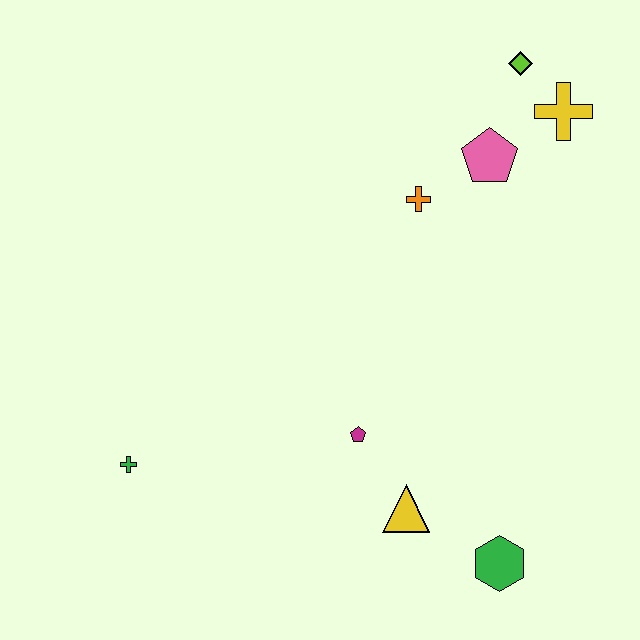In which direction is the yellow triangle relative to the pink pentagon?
The yellow triangle is below the pink pentagon.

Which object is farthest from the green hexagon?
The lime diamond is farthest from the green hexagon.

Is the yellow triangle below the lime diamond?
Yes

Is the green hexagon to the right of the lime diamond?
No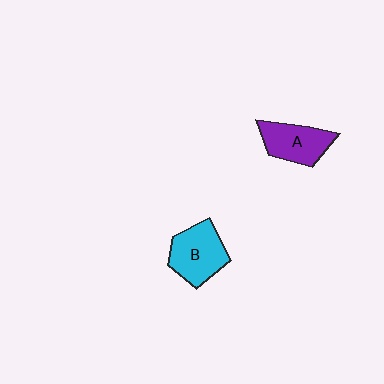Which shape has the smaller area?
Shape A (purple).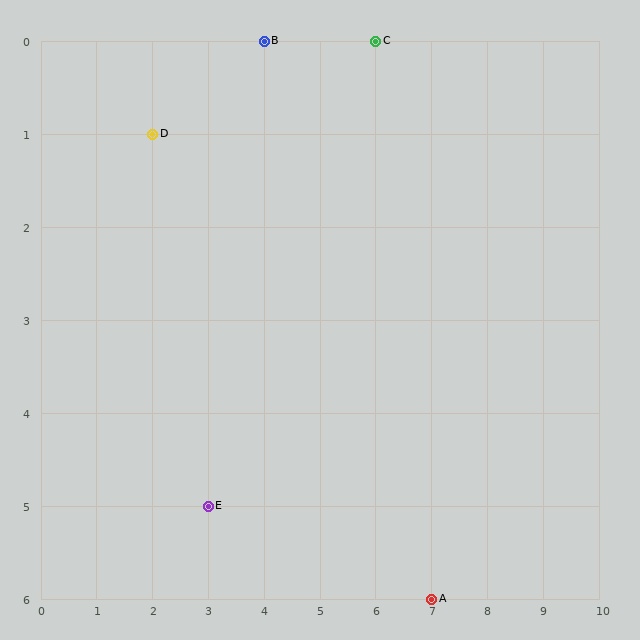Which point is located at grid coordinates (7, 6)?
Point A is at (7, 6).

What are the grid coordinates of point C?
Point C is at grid coordinates (6, 0).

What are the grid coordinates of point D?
Point D is at grid coordinates (2, 1).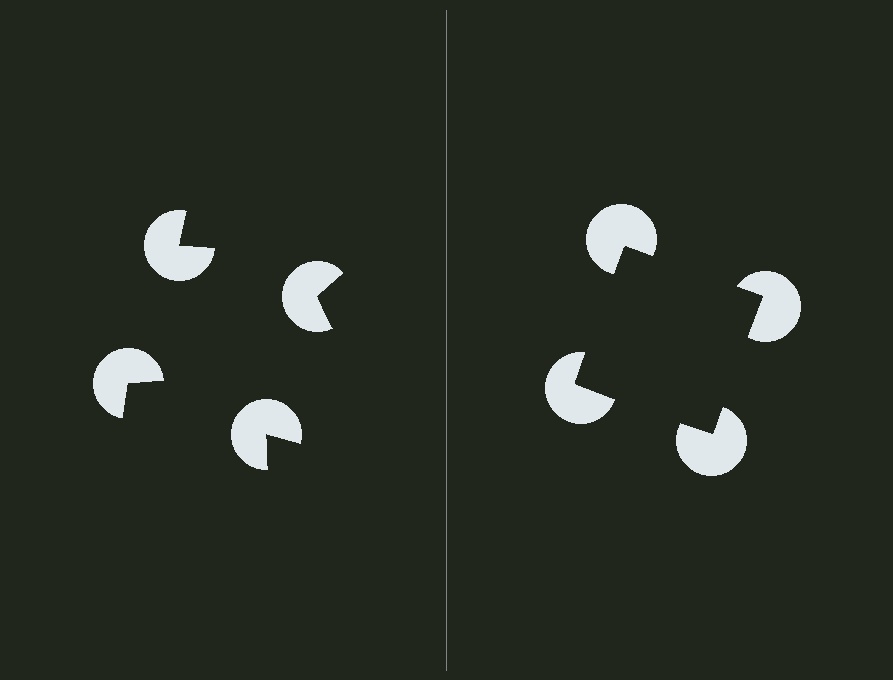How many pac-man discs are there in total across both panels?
8 — 4 on each side.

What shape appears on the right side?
An illusory square.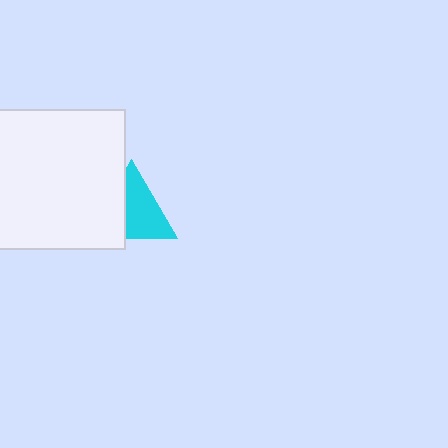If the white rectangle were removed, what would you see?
You would see the complete cyan triangle.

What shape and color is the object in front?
The object in front is a white rectangle.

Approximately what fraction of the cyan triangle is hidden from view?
Roughly 38% of the cyan triangle is hidden behind the white rectangle.